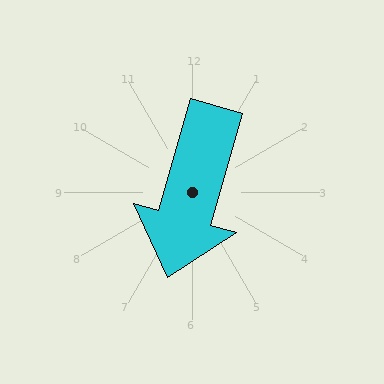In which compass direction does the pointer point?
South.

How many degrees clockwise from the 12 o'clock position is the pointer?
Approximately 196 degrees.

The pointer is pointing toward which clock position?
Roughly 7 o'clock.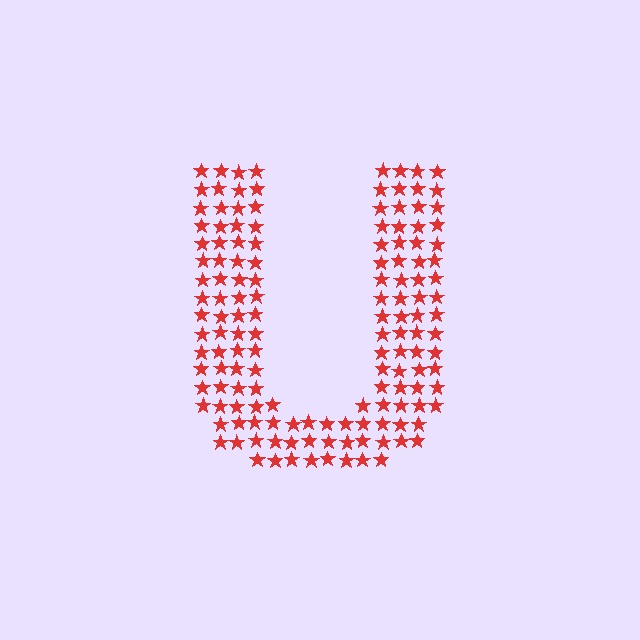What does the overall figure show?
The overall figure shows the letter U.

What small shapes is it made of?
It is made of small stars.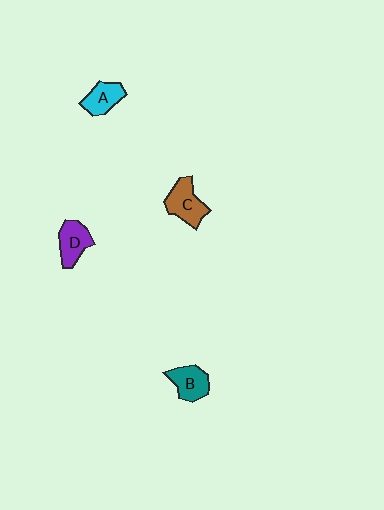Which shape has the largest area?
Shape C (brown).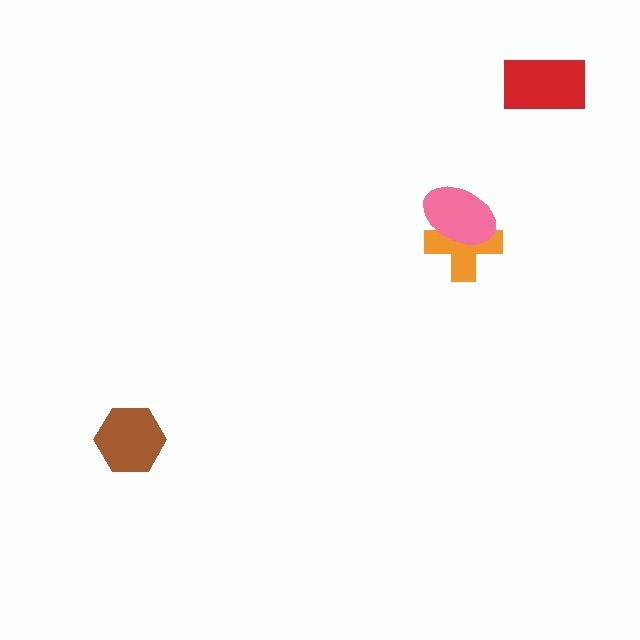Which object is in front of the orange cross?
The pink ellipse is in front of the orange cross.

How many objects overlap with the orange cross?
1 object overlaps with the orange cross.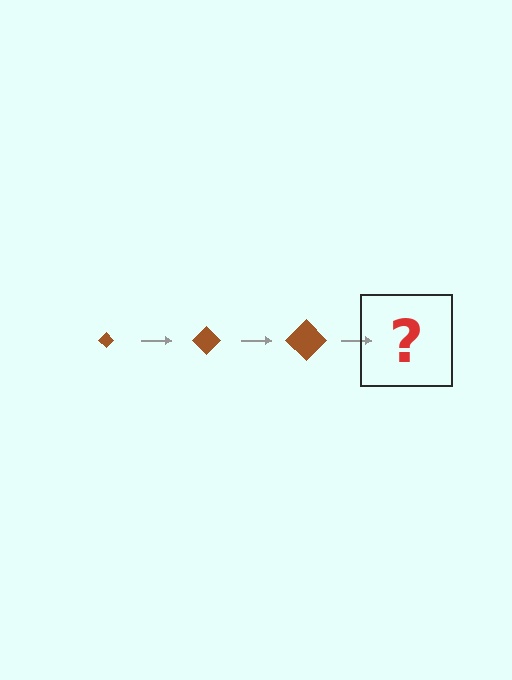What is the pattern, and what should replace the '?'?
The pattern is that the diamond gets progressively larger each step. The '?' should be a brown diamond, larger than the previous one.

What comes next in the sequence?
The next element should be a brown diamond, larger than the previous one.